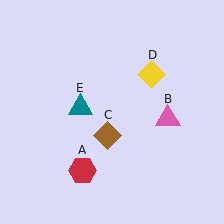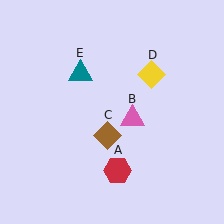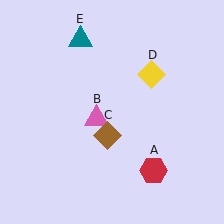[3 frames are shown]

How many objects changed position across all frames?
3 objects changed position: red hexagon (object A), pink triangle (object B), teal triangle (object E).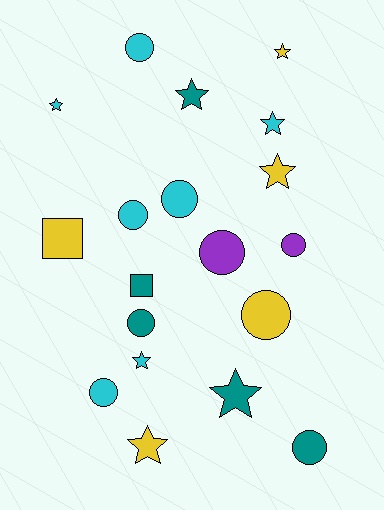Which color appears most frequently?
Cyan, with 7 objects.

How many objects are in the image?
There are 19 objects.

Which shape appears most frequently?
Circle, with 9 objects.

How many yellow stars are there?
There are 3 yellow stars.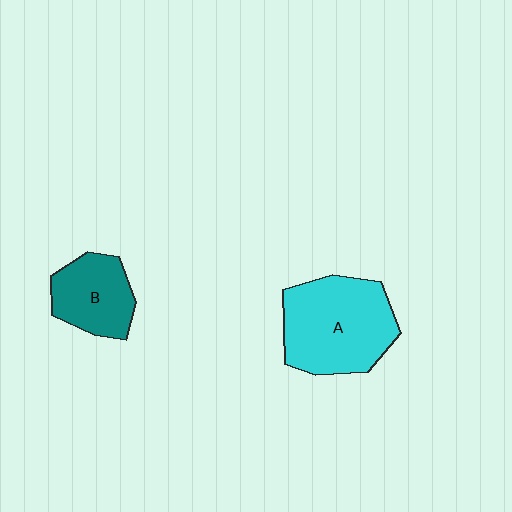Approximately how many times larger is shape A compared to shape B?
Approximately 1.7 times.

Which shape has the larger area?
Shape A (cyan).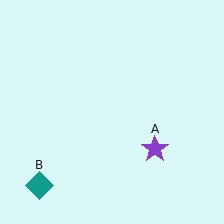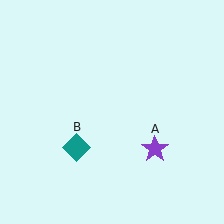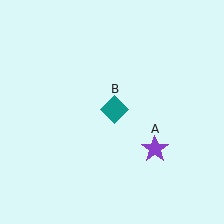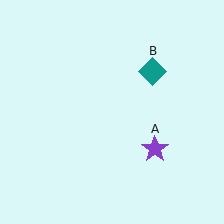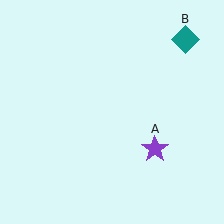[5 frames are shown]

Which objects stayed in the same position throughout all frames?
Purple star (object A) remained stationary.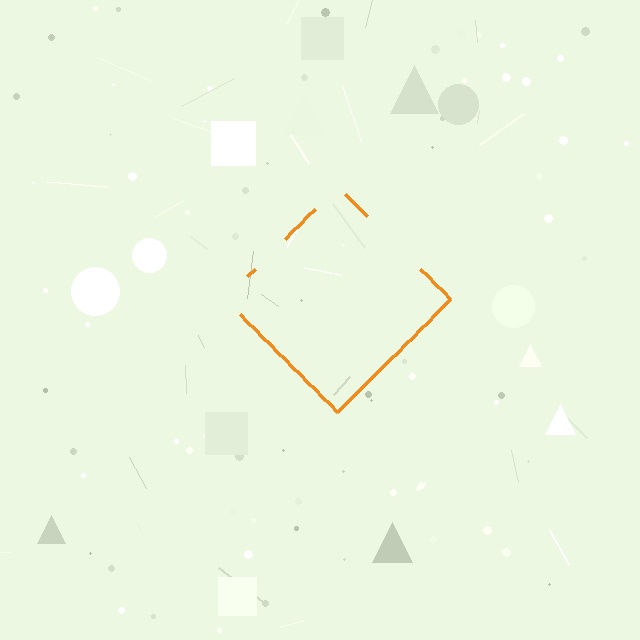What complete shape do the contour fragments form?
The contour fragments form a diamond.